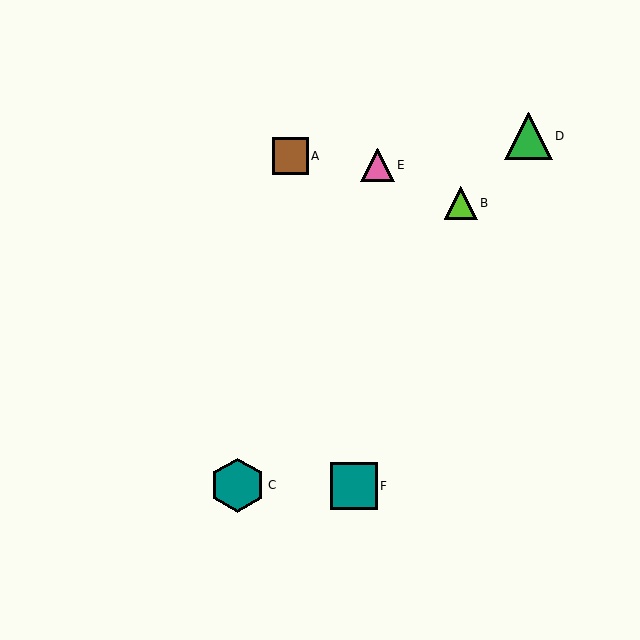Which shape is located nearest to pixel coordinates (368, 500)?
The teal square (labeled F) at (354, 486) is nearest to that location.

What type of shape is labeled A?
Shape A is a brown square.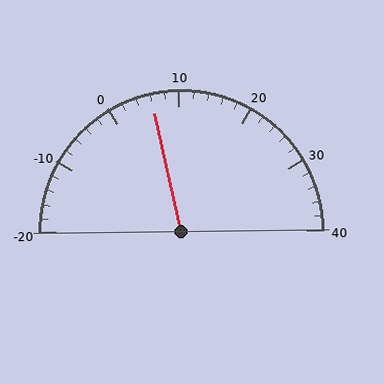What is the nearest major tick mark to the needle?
The nearest major tick mark is 10.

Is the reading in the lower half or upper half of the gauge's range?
The reading is in the lower half of the range (-20 to 40).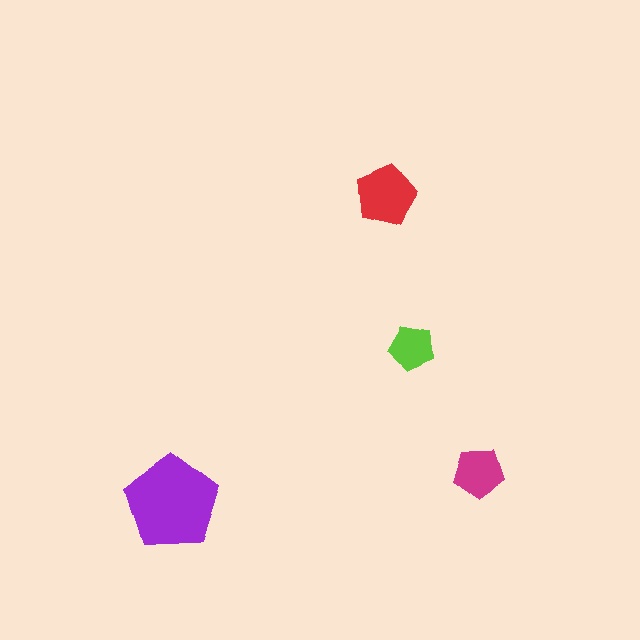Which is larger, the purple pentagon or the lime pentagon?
The purple one.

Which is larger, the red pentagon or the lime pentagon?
The red one.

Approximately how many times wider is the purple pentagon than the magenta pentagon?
About 2 times wider.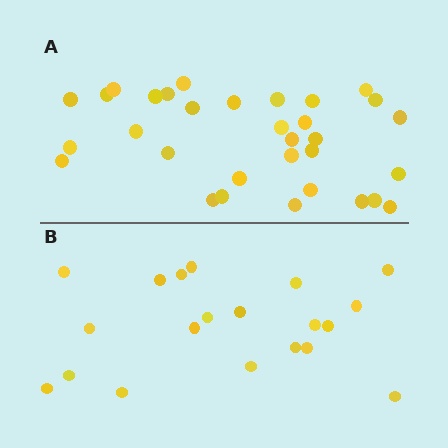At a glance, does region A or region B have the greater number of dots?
Region A (the top region) has more dots.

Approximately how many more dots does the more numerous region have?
Region A has roughly 12 or so more dots than region B.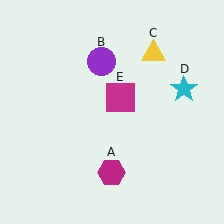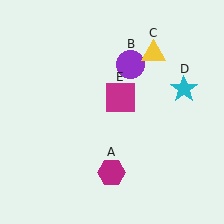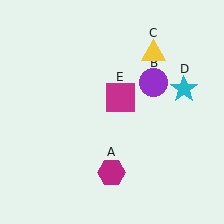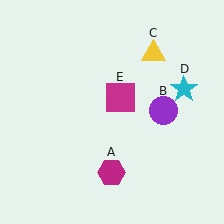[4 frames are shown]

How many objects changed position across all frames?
1 object changed position: purple circle (object B).